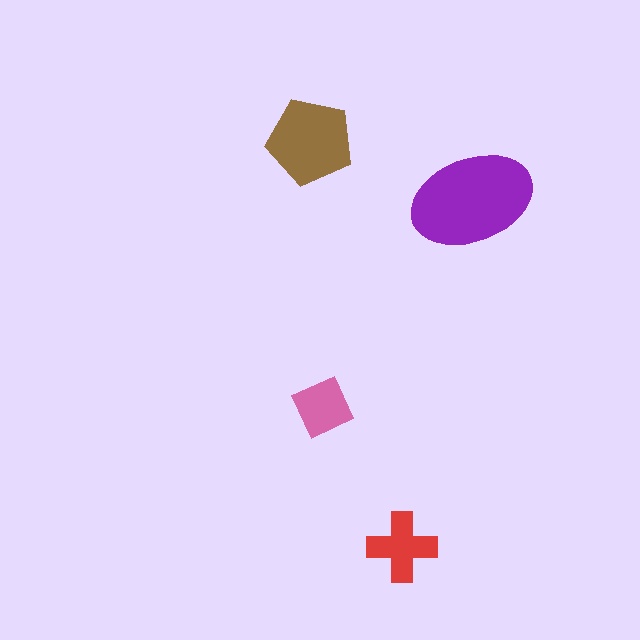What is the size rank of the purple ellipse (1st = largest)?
1st.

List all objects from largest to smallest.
The purple ellipse, the brown pentagon, the red cross, the pink diamond.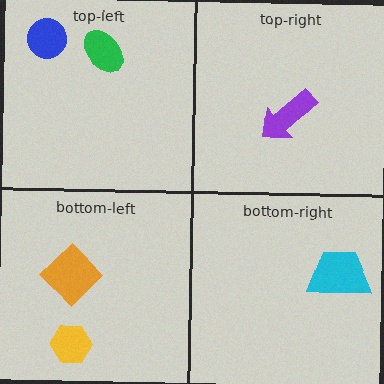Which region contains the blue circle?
The top-left region.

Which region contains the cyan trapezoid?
The bottom-right region.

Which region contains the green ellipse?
The top-left region.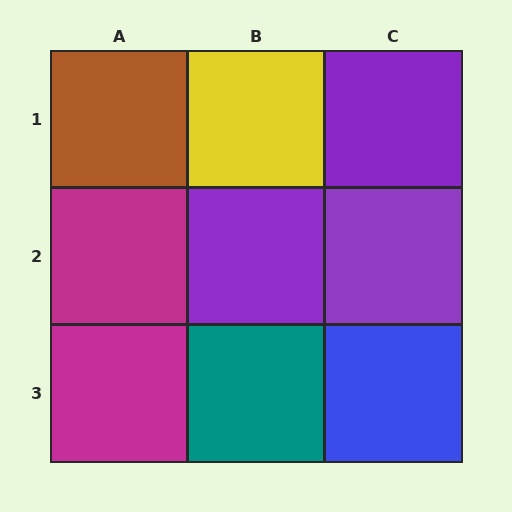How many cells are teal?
1 cell is teal.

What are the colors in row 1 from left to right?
Brown, yellow, purple.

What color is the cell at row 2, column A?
Magenta.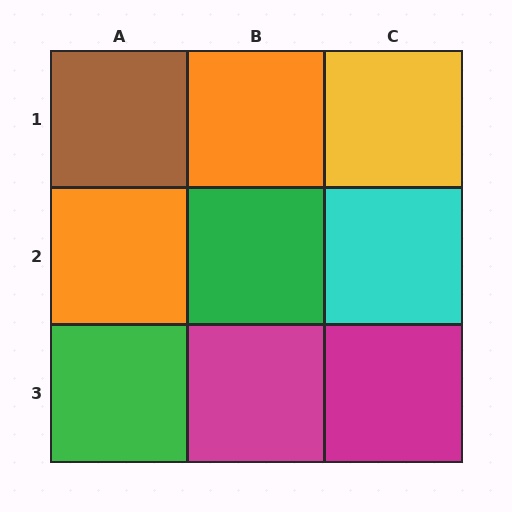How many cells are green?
2 cells are green.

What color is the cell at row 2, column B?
Green.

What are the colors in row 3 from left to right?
Green, magenta, magenta.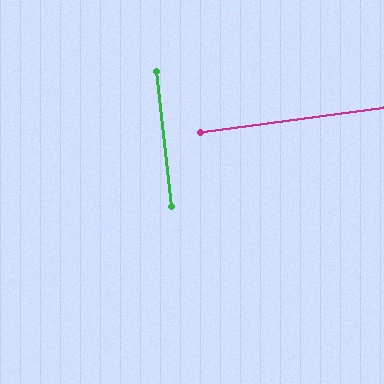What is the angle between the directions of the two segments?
Approximately 89 degrees.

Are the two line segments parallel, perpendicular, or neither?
Perpendicular — they meet at approximately 89°.